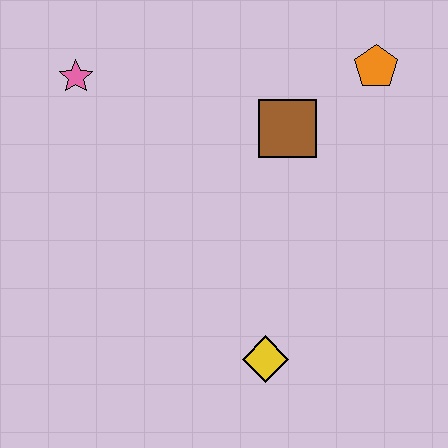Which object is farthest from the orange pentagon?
The yellow diamond is farthest from the orange pentagon.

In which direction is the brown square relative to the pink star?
The brown square is to the right of the pink star.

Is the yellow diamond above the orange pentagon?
No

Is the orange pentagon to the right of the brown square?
Yes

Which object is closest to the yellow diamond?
The brown square is closest to the yellow diamond.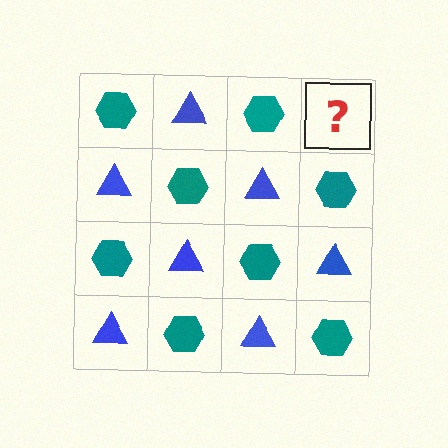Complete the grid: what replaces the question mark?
The question mark should be replaced with a blue triangle.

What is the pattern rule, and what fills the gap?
The rule is that it alternates teal hexagon and blue triangle in a checkerboard pattern. The gap should be filled with a blue triangle.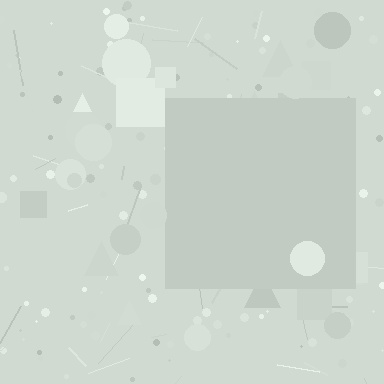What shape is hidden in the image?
A square is hidden in the image.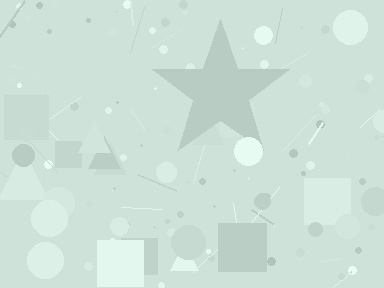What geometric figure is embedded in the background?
A star is embedded in the background.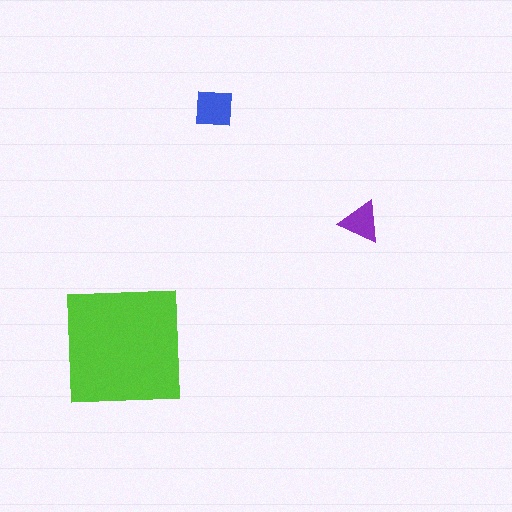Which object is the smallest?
The purple triangle.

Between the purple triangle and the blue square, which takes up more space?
The blue square.